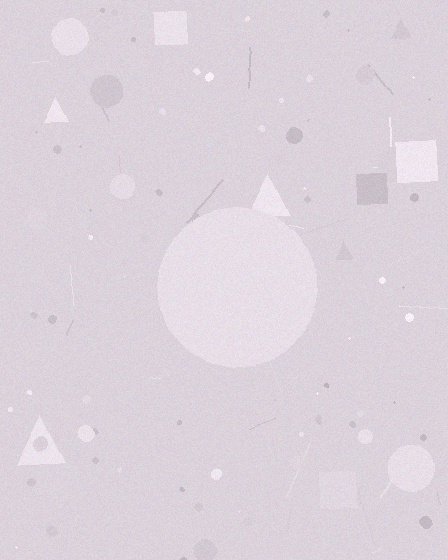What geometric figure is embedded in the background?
A circle is embedded in the background.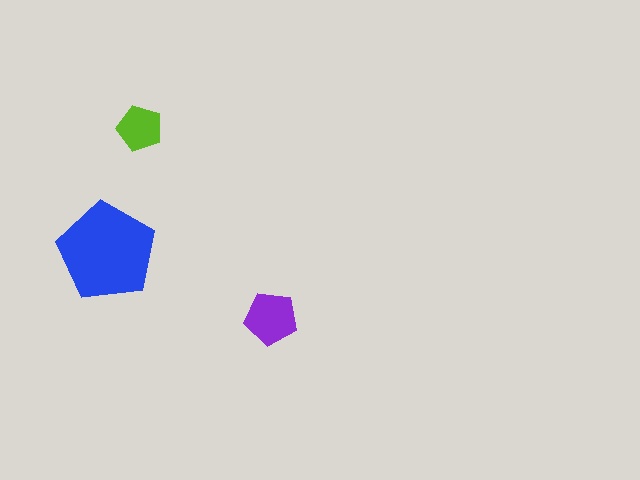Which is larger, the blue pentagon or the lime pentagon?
The blue one.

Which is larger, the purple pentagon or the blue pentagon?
The blue one.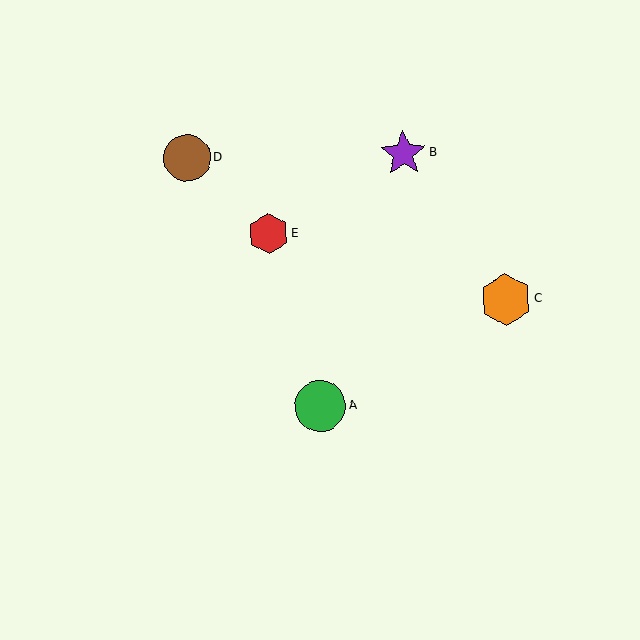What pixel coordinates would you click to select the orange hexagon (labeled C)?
Click at (506, 300) to select the orange hexagon C.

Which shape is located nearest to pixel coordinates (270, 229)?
The red hexagon (labeled E) at (268, 234) is nearest to that location.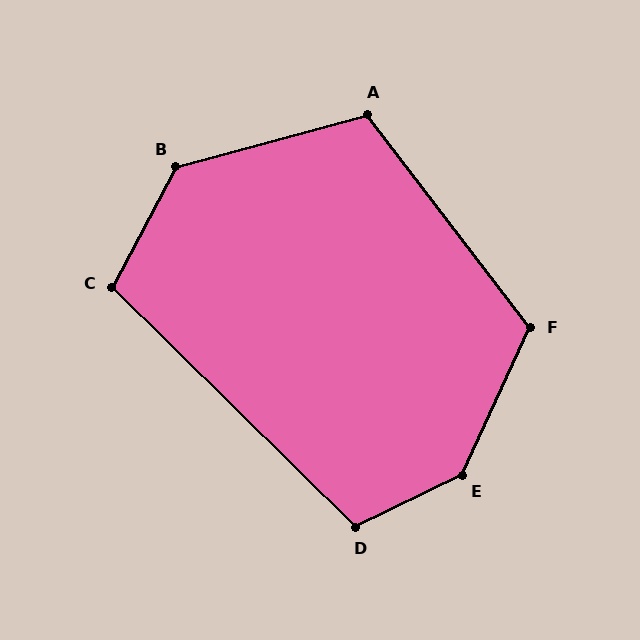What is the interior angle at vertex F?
Approximately 118 degrees (obtuse).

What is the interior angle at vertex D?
Approximately 109 degrees (obtuse).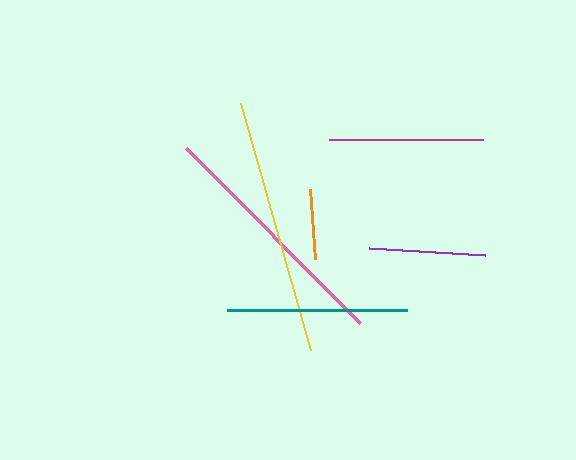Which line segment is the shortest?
The orange line is the shortest at approximately 71 pixels.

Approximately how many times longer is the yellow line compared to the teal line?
The yellow line is approximately 1.4 times the length of the teal line.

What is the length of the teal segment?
The teal segment is approximately 180 pixels long.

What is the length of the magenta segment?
The magenta segment is approximately 154 pixels long.